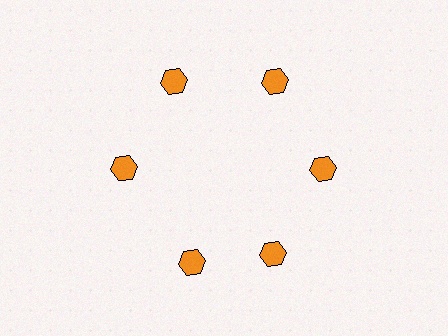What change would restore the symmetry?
The symmetry would be restored by rotating it back into even spacing with its neighbors so that all 6 hexagons sit at equal angles and equal distance from the center.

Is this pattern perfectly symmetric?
No. The 6 orange hexagons are arranged in a ring, but one element near the 7 o'clock position is rotated out of alignment along the ring, breaking the 6-fold rotational symmetry.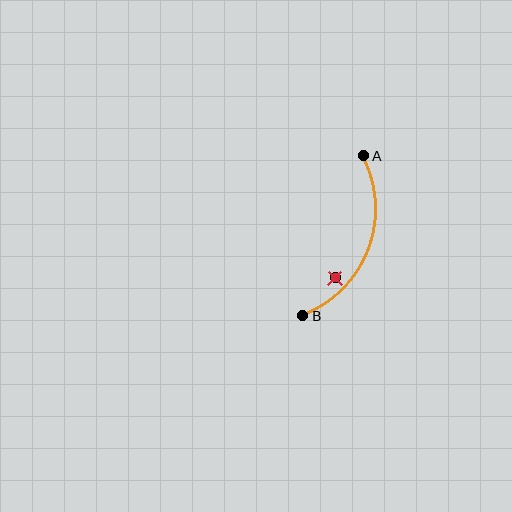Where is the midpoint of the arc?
The arc midpoint is the point on the curve farthest from the straight line joining A and B. It sits to the right of that line.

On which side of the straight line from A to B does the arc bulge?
The arc bulges to the right of the straight line connecting A and B.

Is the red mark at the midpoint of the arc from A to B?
No — the red mark does not lie on the arc at all. It sits slightly inside the curve.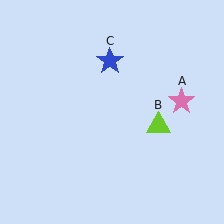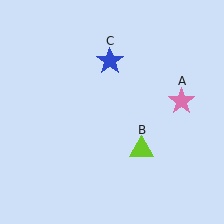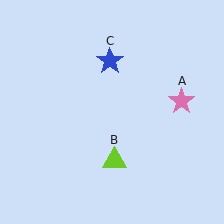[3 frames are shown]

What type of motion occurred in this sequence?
The lime triangle (object B) rotated clockwise around the center of the scene.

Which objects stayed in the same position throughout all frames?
Pink star (object A) and blue star (object C) remained stationary.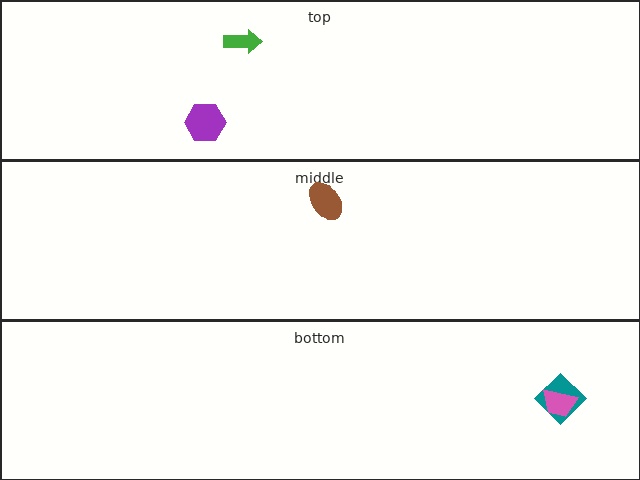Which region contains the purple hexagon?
The top region.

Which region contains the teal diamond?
The bottom region.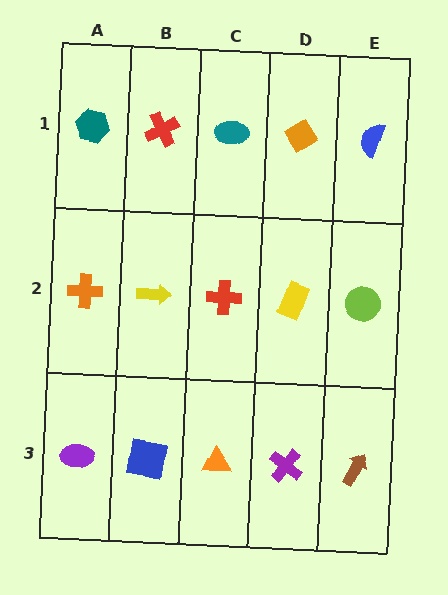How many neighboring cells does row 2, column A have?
3.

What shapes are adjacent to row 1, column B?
A yellow arrow (row 2, column B), a teal hexagon (row 1, column A), a teal ellipse (row 1, column C).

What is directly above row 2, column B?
A red cross.